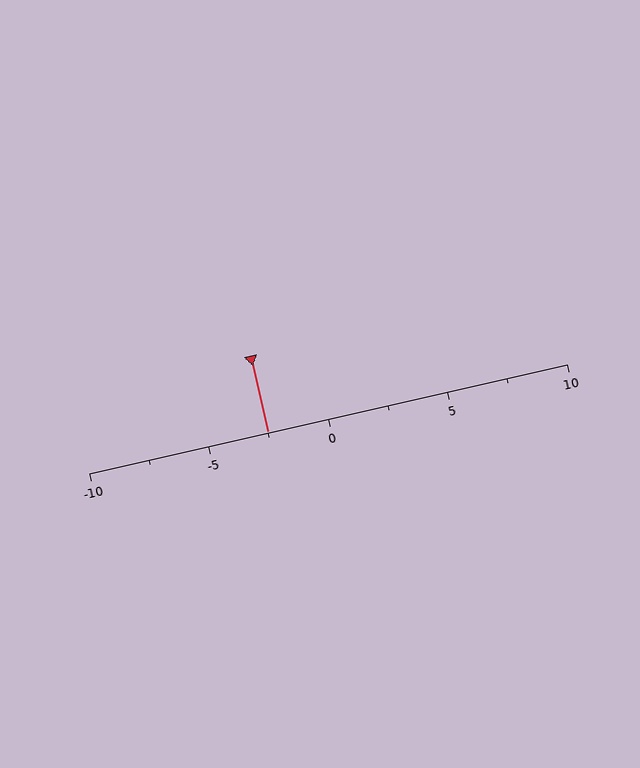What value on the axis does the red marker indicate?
The marker indicates approximately -2.5.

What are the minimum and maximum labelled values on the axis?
The axis runs from -10 to 10.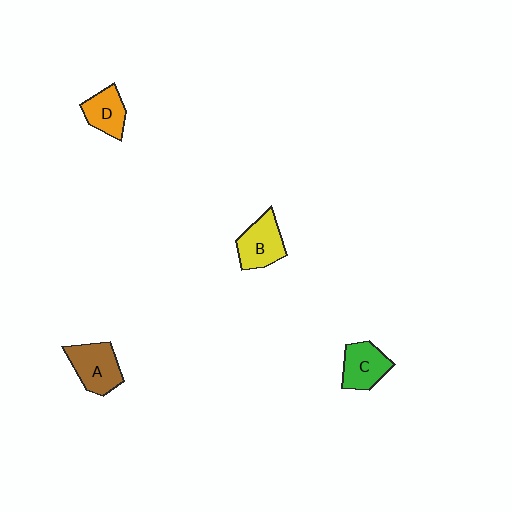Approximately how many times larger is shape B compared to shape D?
Approximately 1.2 times.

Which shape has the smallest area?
Shape D (orange).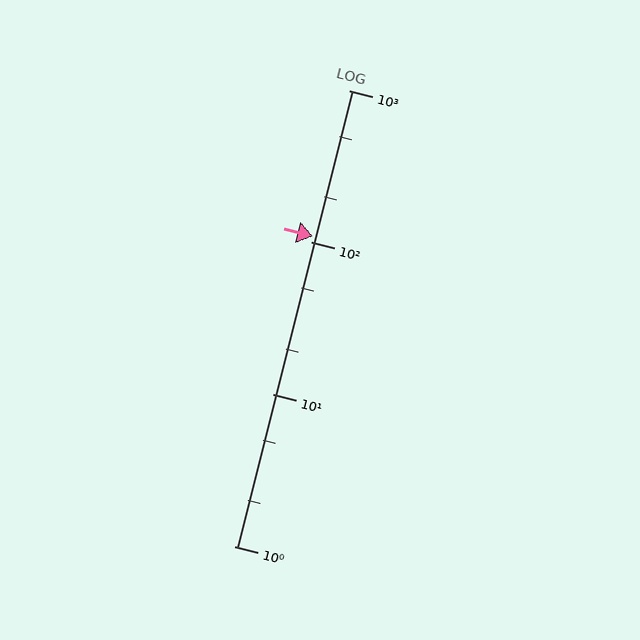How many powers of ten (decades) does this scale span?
The scale spans 3 decades, from 1 to 1000.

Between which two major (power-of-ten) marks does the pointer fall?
The pointer is between 100 and 1000.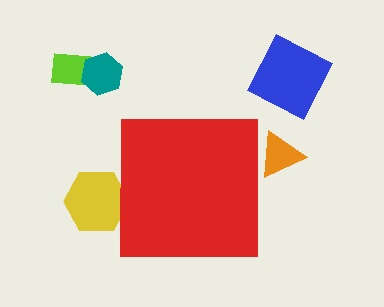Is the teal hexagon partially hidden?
No, the teal hexagon is fully visible.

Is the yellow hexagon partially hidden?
Yes, the yellow hexagon is partially hidden behind the red square.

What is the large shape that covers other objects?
A red square.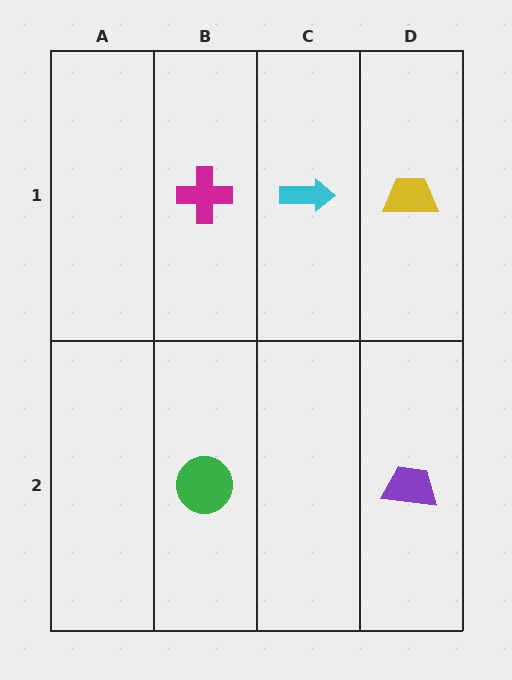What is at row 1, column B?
A magenta cross.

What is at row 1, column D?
A yellow trapezoid.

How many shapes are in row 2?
2 shapes.